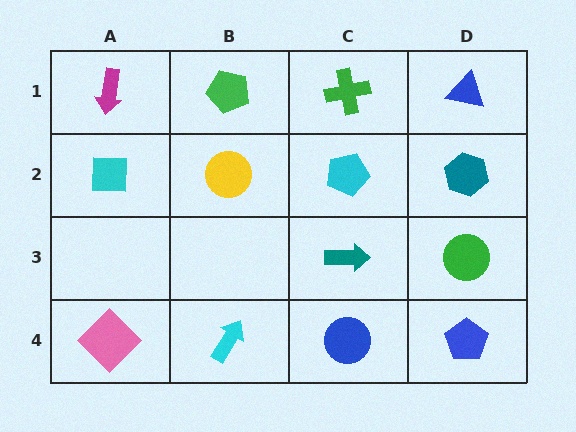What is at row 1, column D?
A blue triangle.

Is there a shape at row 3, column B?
No, that cell is empty.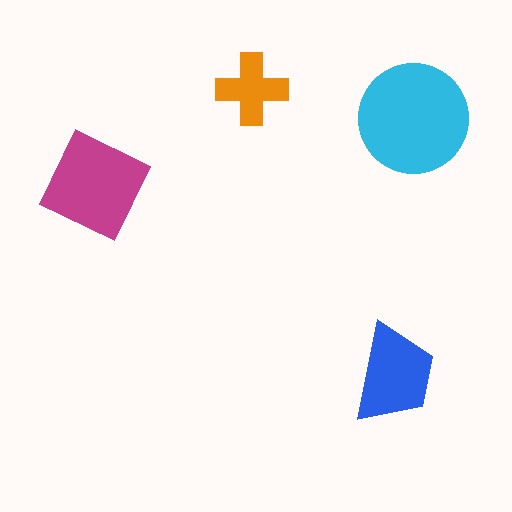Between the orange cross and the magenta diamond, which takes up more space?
The magenta diamond.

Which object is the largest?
The cyan circle.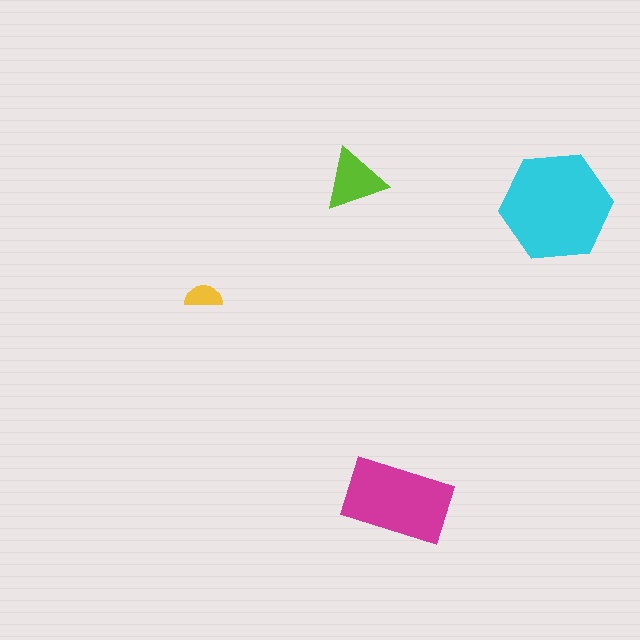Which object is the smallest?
The yellow semicircle.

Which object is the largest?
The cyan hexagon.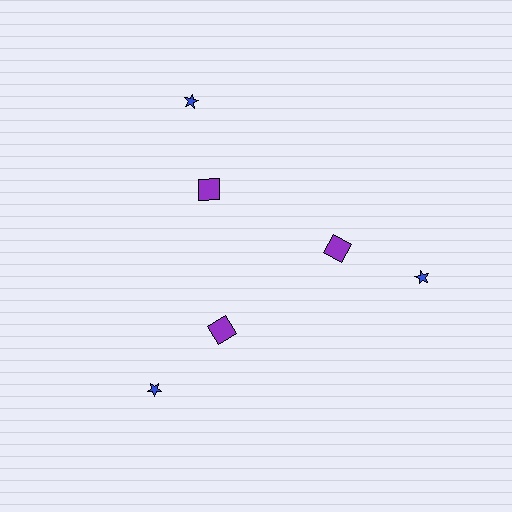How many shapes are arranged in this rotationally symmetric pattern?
There are 6 shapes, arranged in 3 groups of 2.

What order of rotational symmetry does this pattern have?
This pattern has 3-fold rotational symmetry.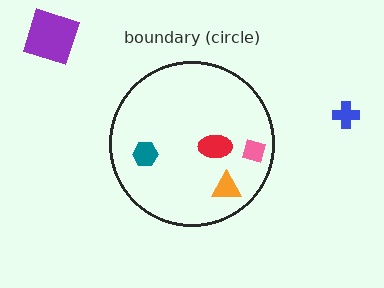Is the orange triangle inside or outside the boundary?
Inside.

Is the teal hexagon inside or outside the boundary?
Inside.